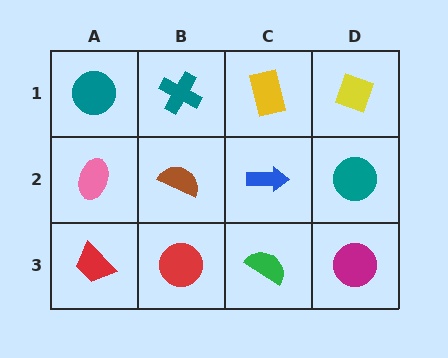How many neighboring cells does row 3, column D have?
2.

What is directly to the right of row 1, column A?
A teal cross.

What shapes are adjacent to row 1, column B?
A brown semicircle (row 2, column B), a teal circle (row 1, column A), a yellow rectangle (row 1, column C).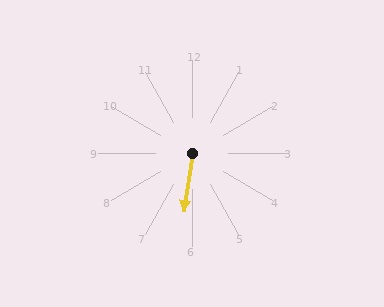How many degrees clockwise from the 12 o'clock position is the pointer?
Approximately 189 degrees.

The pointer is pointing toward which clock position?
Roughly 6 o'clock.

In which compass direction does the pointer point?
South.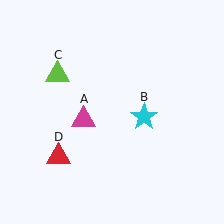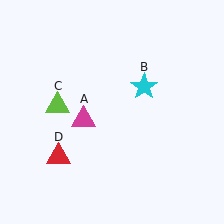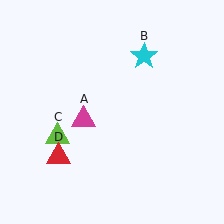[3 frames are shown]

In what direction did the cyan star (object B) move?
The cyan star (object B) moved up.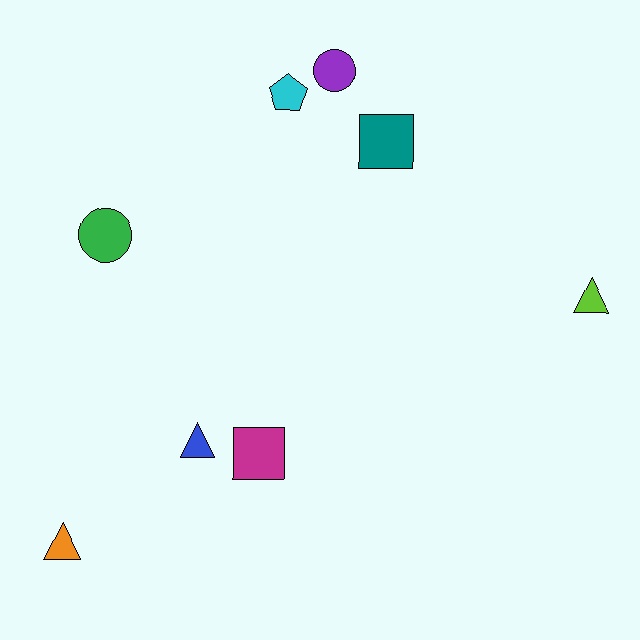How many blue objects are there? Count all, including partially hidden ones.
There is 1 blue object.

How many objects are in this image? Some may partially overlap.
There are 8 objects.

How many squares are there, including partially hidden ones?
There are 2 squares.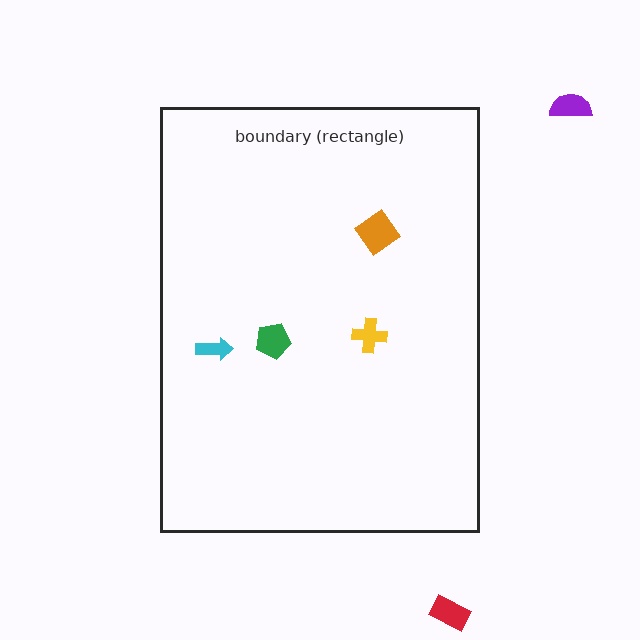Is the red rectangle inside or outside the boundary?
Outside.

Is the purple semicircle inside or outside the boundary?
Outside.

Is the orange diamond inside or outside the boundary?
Inside.